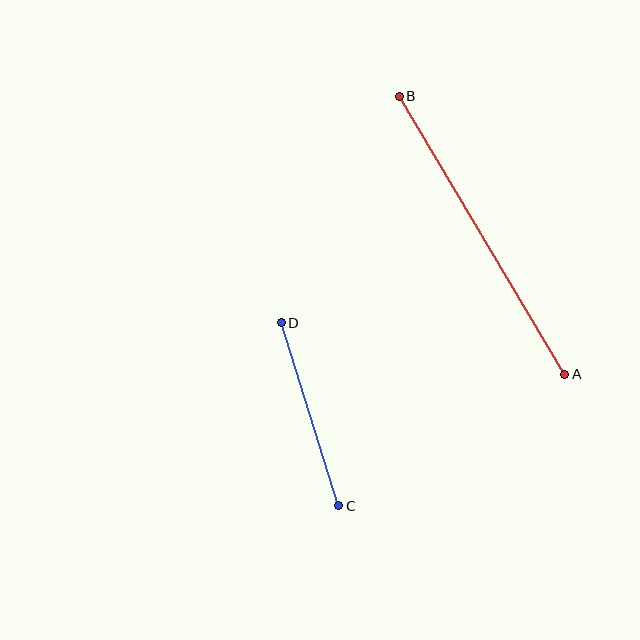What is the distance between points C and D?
The distance is approximately 192 pixels.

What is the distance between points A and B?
The distance is approximately 323 pixels.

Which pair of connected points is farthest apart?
Points A and B are farthest apart.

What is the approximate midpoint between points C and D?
The midpoint is at approximately (310, 414) pixels.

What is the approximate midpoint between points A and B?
The midpoint is at approximately (482, 235) pixels.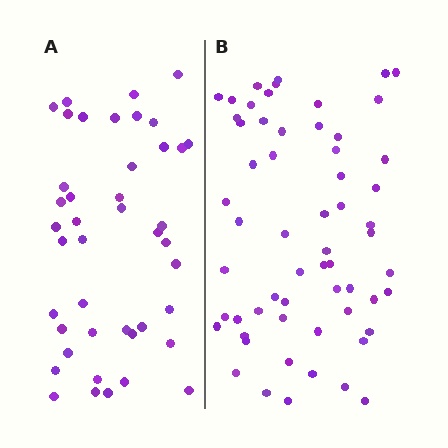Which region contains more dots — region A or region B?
Region B (the right region) has more dots.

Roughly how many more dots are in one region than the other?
Region B has approximately 15 more dots than region A.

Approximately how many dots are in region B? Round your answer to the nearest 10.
About 60 dots.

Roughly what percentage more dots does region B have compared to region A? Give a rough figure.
About 40% more.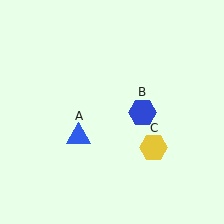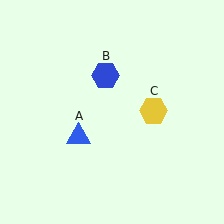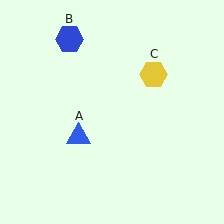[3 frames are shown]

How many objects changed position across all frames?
2 objects changed position: blue hexagon (object B), yellow hexagon (object C).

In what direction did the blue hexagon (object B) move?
The blue hexagon (object B) moved up and to the left.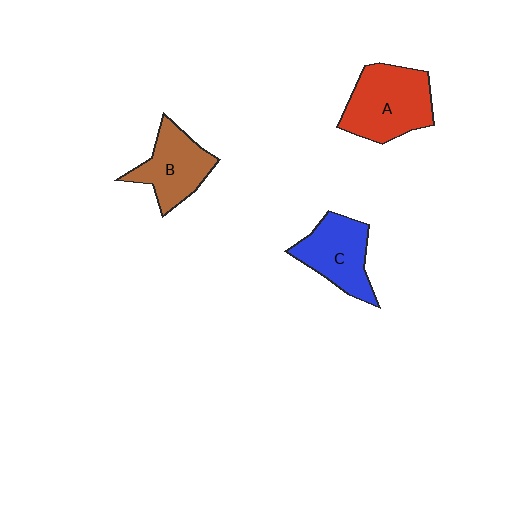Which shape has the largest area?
Shape A (red).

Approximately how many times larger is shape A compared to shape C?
Approximately 1.3 times.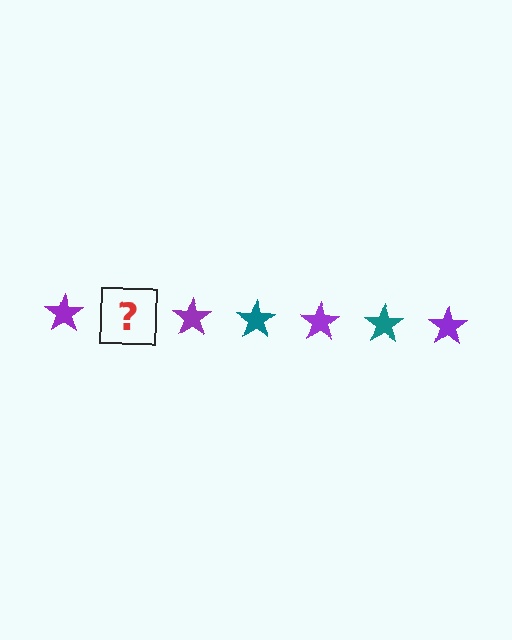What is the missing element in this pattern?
The missing element is a teal star.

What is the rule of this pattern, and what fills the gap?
The rule is that the pattern cycles through purple, teal stars. The gap should be filled with a teal star.